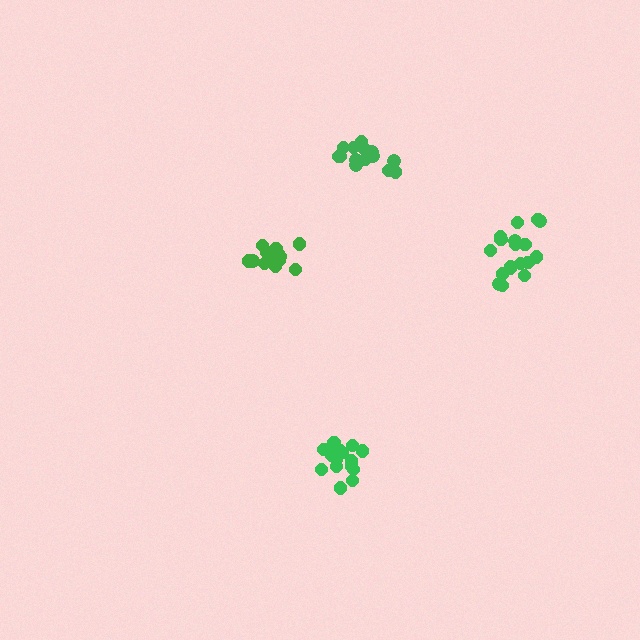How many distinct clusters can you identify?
There are 4 distinct clusters.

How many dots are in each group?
Group 1: 13 dots, Group 2: 15 dots, Group 3: 14 dots, Group 4: 18 dots (60 total).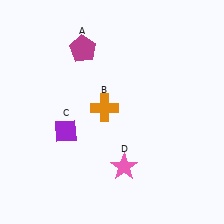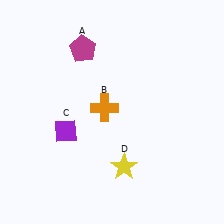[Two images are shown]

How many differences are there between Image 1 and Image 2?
There is 1 difference between the two images.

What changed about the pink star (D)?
In Image 1, D is pink. In Image 2, it changed to yellow.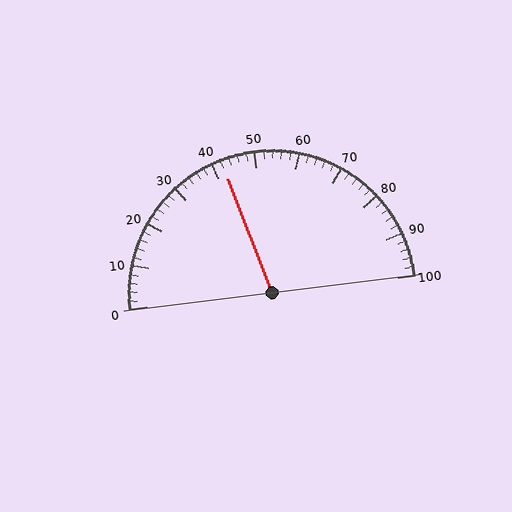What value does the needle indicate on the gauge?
The needle indicates approximately 42.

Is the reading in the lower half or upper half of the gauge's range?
The reading is in the lower half of the range (0 to 100).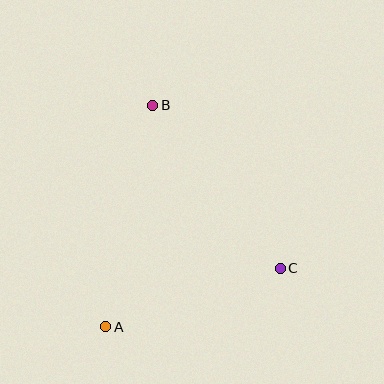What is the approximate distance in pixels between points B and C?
The distance between B and C is approximately 207 pixels.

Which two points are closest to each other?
Points A and C are closest to each other.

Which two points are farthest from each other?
Points A and B are farthest from each other.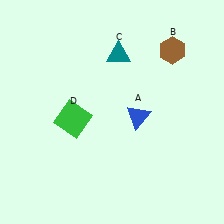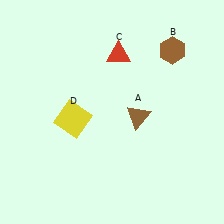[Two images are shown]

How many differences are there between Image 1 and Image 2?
There are 3 differences between the two images.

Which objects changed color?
A changed from blue to brown. C changed from teal to red. D changed from green to yellow.